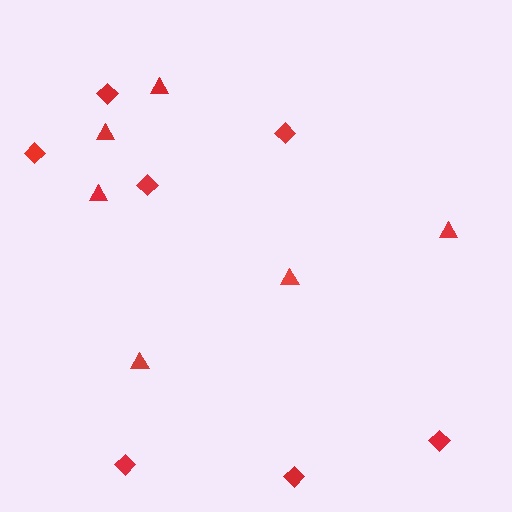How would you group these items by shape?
There are 2 groups: one group of diamonds (7) and one group of triangles (6).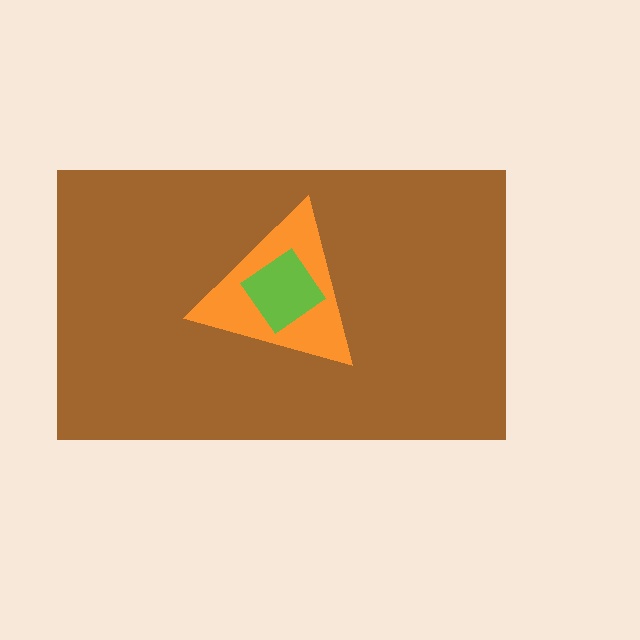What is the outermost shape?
The brown rectangle.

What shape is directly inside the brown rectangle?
The orange triangle.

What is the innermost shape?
The lime diamond.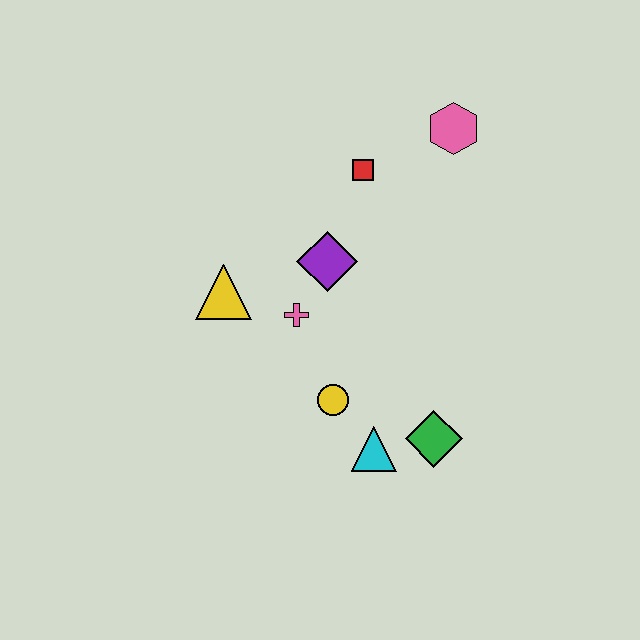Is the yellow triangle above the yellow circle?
Yes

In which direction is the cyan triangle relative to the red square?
The cyan triangle is below the red square.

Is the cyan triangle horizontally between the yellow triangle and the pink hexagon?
Yes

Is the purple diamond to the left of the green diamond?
Yes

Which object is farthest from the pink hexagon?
The cyan triangle is farthest from the pink hexagon.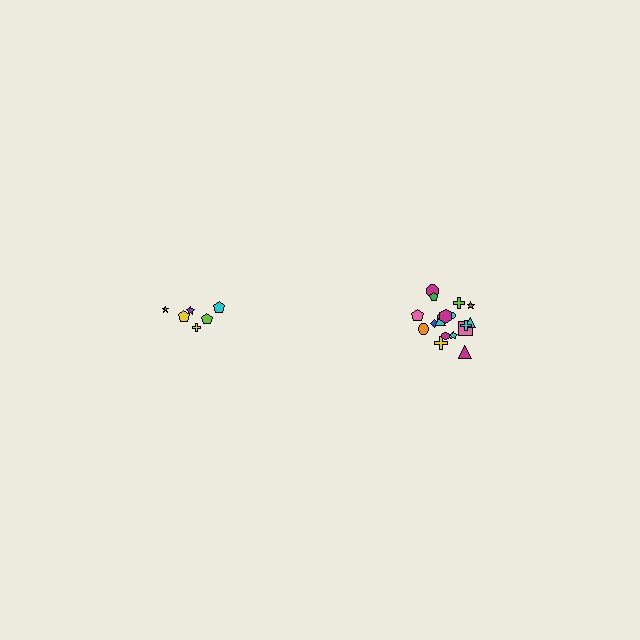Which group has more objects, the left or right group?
The right group.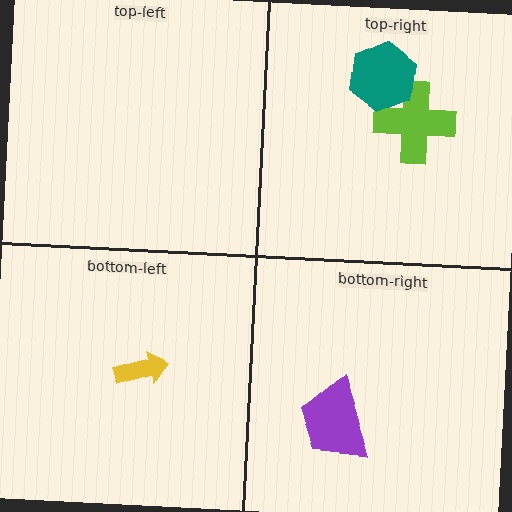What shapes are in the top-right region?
The lime cross, the teal hexagon.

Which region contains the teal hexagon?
The top-right region.